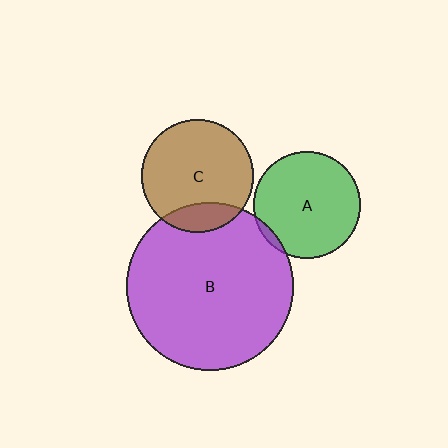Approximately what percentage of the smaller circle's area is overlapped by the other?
Approximately 5%.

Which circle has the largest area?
Circle B (purple).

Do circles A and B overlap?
Yes.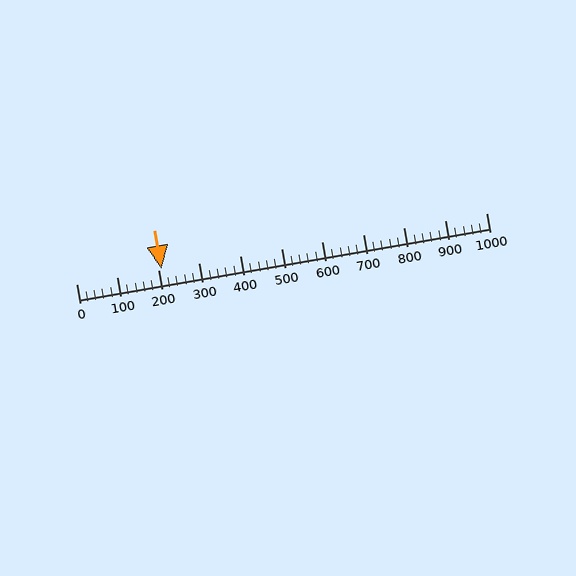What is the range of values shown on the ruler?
The ruler shows values from 0 to 1000.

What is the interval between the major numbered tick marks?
The major tick marks are spaced 100 units apart.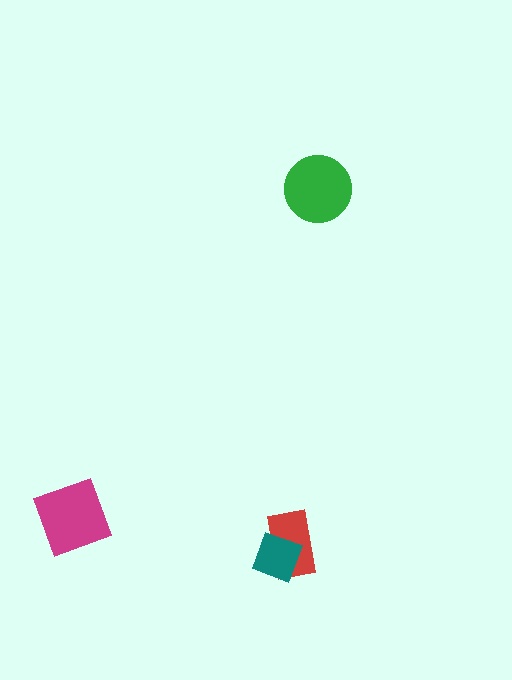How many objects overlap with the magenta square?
0 objects overlap with the magenta square.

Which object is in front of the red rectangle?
The teal diamond is in front of the red rectangle.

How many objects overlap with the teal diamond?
1 object overlaps with the teal diamond.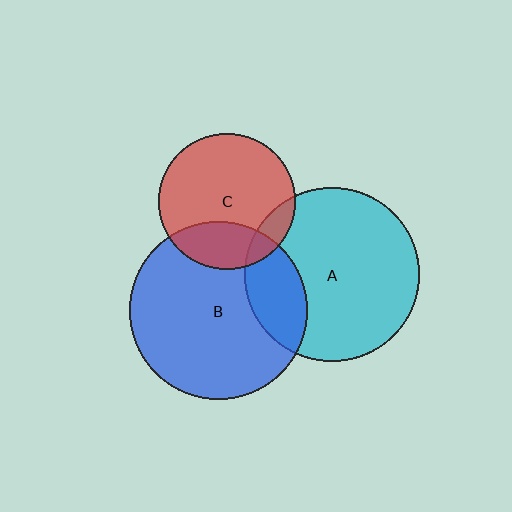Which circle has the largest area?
Circle B (blue).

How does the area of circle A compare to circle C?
Approximately 1.6 times.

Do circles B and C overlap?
Yes.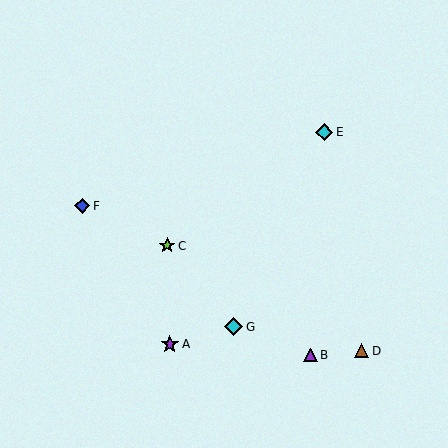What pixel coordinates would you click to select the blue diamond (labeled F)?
Click at (82, 206) to select the blue diamond F.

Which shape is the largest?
The cyan diamond (labeled G) is the largest.